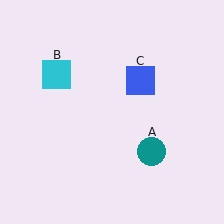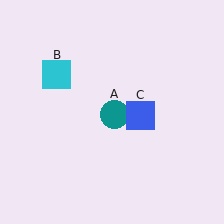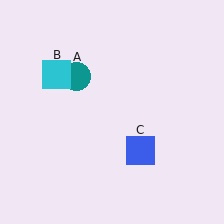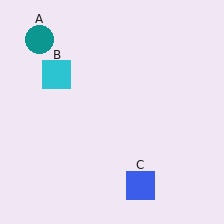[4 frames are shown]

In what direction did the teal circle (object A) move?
The teal circle (object A) moved up and to the left.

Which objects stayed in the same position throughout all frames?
Cyan square (object B) remained stationary.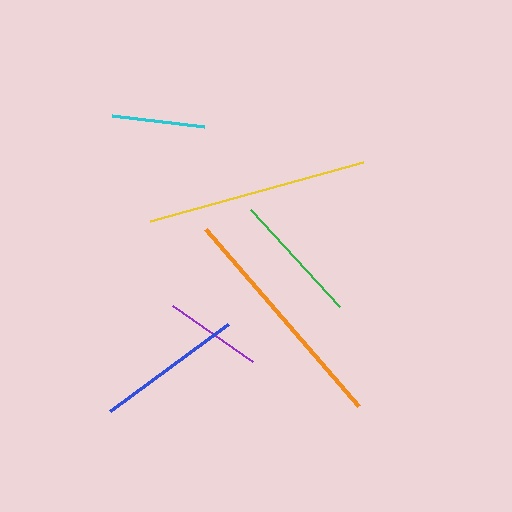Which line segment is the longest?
The orange line is the longest at approximately 234 pixels.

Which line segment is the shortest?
The cyan line is the shortest at approximately 93 pixels.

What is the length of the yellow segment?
The yellow segment is approximately 221 pixels long.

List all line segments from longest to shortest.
From longest to shortest: orange, yellow, blue, green, purple, cyan.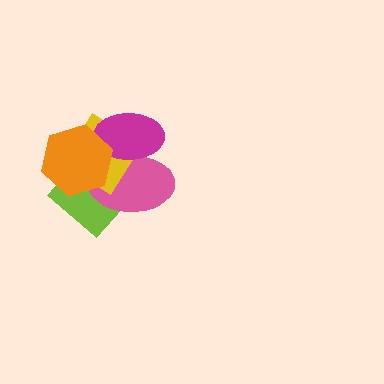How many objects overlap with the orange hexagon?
4 objects overlap with the orange hexagon.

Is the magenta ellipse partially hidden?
Yes, it is partially covered by another shape.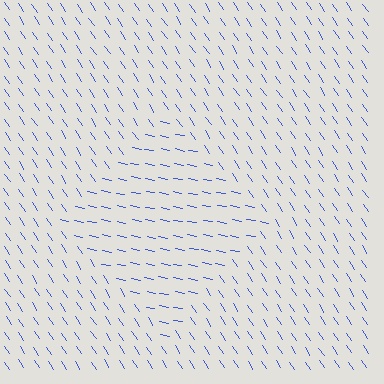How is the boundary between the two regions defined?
The boundary is defined purely by a change in line orientation (approximately 45 degrees difference). All lines are the same color and thickness.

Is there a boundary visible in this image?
Yes, there is a texture boundary formed by a change in line orientation.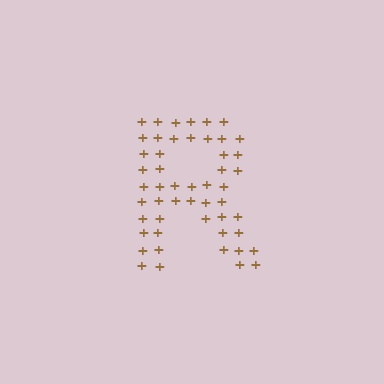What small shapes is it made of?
It is made of small plus signs.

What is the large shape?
The large shape is the letter R.